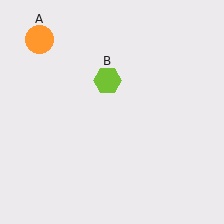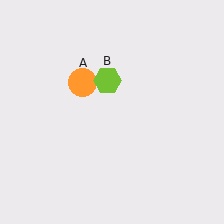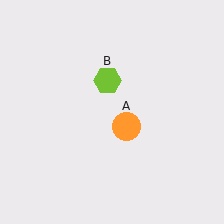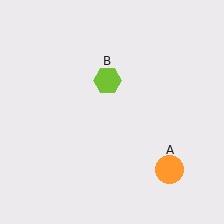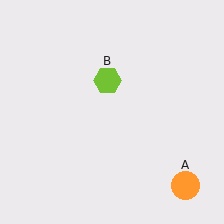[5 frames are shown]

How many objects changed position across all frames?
1 object changed position: orange circle (object A).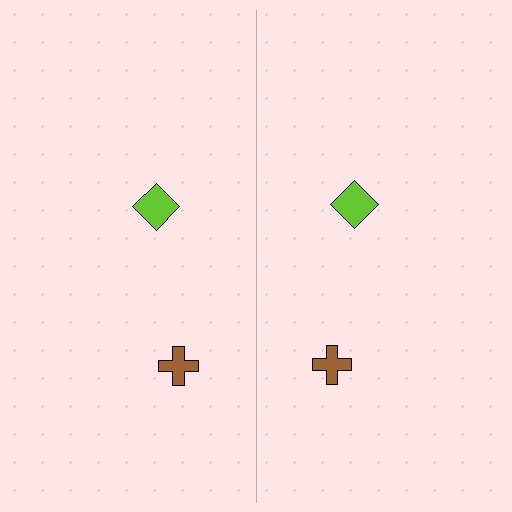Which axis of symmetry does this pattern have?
The pattern has a vertical axis of symmetry running through the center of the image.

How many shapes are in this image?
There are 4 shapes in this image.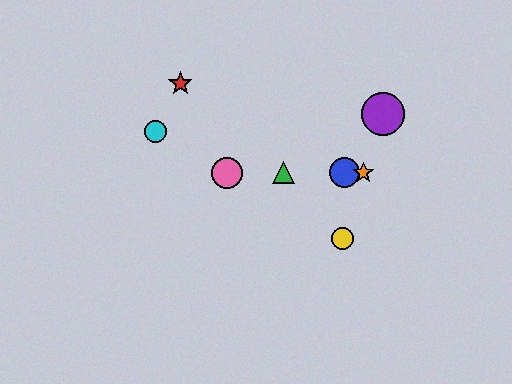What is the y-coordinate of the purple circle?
The purple circle is at y≈114.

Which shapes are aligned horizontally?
The blue circle, the green triangle, the orange star, the pink circle are aligned horizontally.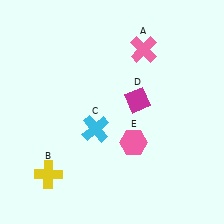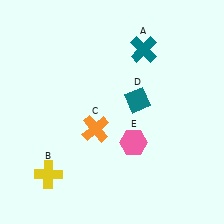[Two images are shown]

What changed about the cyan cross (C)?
In Image 1, C is cyan. In Image 2, it changed to orange.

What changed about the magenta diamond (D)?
In Image 1, D is magenta. In Image 2, it changed to teal.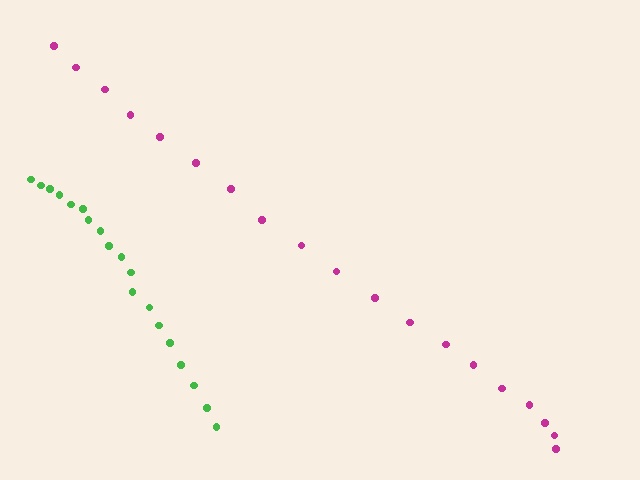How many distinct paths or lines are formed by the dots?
There are 2 distinct paths.